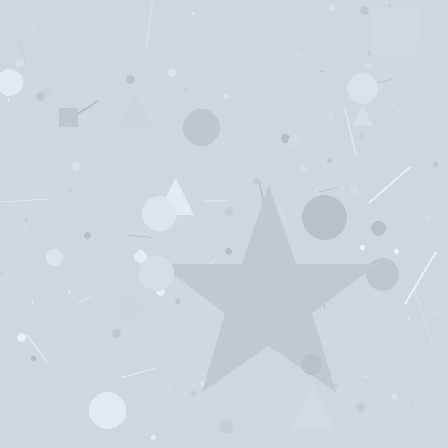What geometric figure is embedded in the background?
A star is embedded in the background.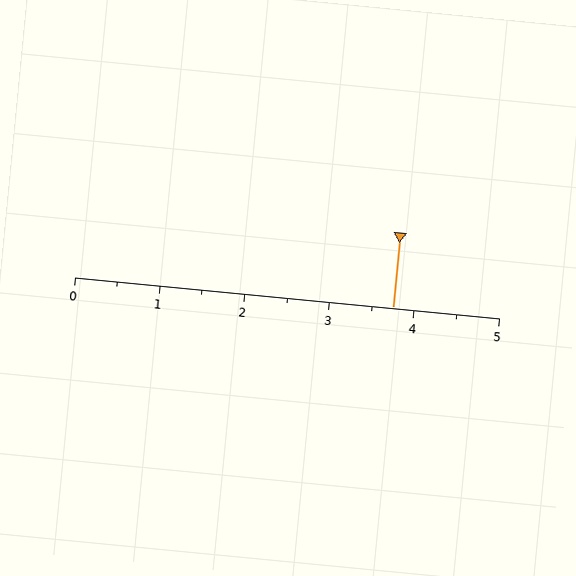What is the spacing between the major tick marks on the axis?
The major ticks are spaced 1 apart.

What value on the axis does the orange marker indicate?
The marker indicates approximately 3.8.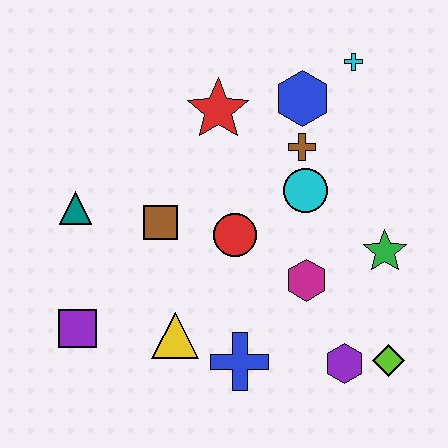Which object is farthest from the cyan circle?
The purple square is farthest from the cyan circle.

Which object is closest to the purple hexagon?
The lime diamond is closest to the purple hexagon.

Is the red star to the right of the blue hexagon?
No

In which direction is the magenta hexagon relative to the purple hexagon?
The magenta hexagon is above the purple hexagon.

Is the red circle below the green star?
No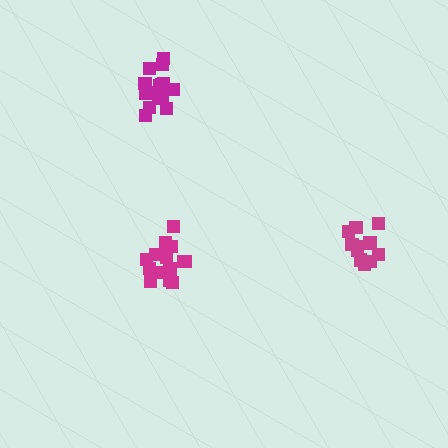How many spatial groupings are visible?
There are 3 spatial groupings.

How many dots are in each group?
Group 1: 11 dots, Group 2: 16 dots, Group 3: 15 dots (42 total).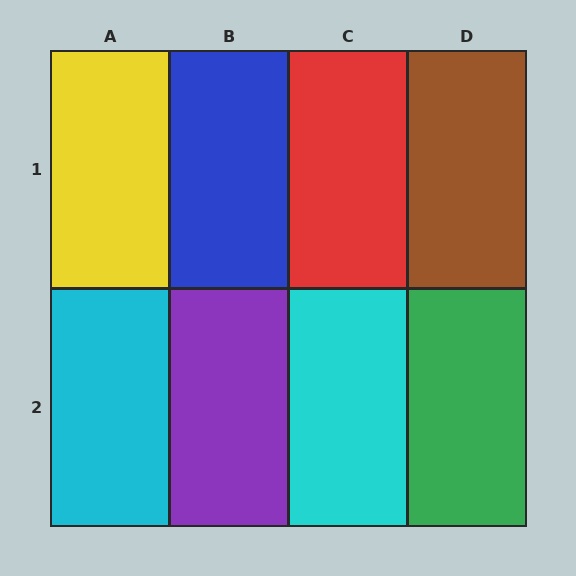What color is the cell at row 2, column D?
Green.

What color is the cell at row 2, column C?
Cyan.